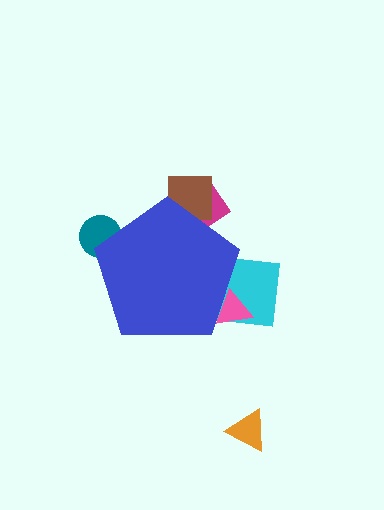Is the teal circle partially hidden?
Yes, the teal circle is partially hidden behind the blue pentagon.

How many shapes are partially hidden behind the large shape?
5 shapes are partially hidden.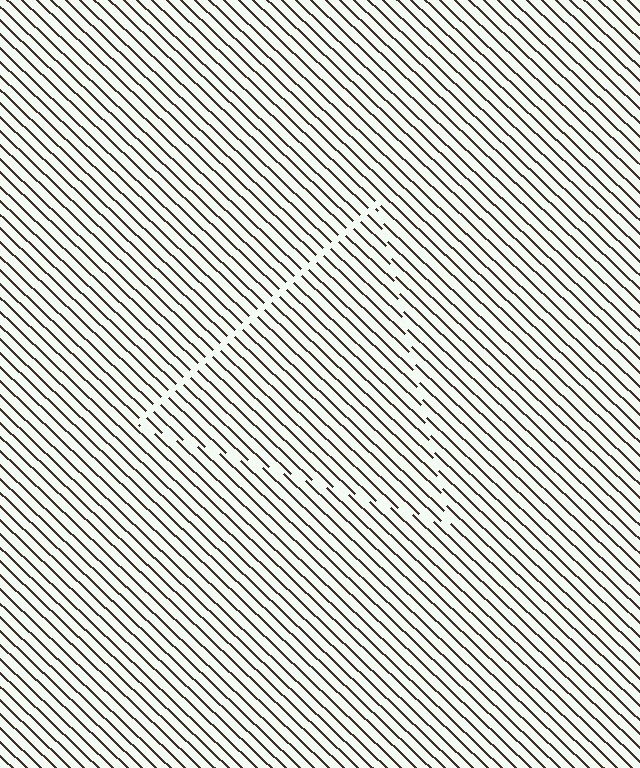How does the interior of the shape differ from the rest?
The interior of the shape contains the same grating, shifted by half a period — the contour is defined by the phase discontinuity where line-ends from the inner and outer gratings abut.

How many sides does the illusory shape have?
3 sides — the line-ends trace a triangle.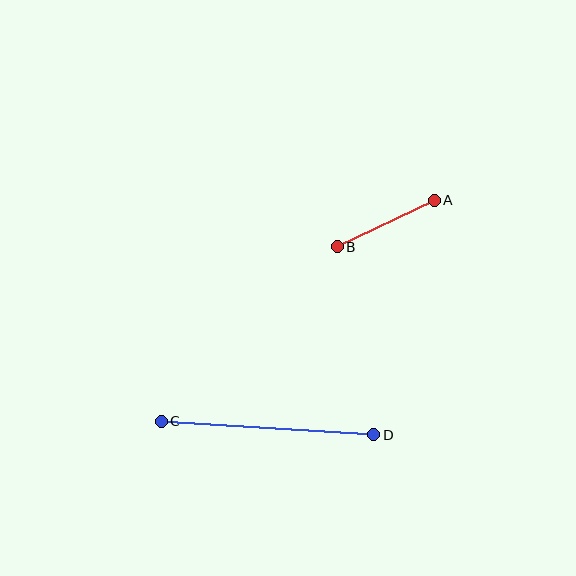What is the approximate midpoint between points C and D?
The midpoint is at approximately (268, 428) pixels.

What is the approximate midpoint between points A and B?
The midpoint is at approximately (386, 224) pixels.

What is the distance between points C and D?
The distance is approximately 213 pixels.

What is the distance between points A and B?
The distance is approximately 108 pixels.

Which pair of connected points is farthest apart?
Points C and D are farthest apart.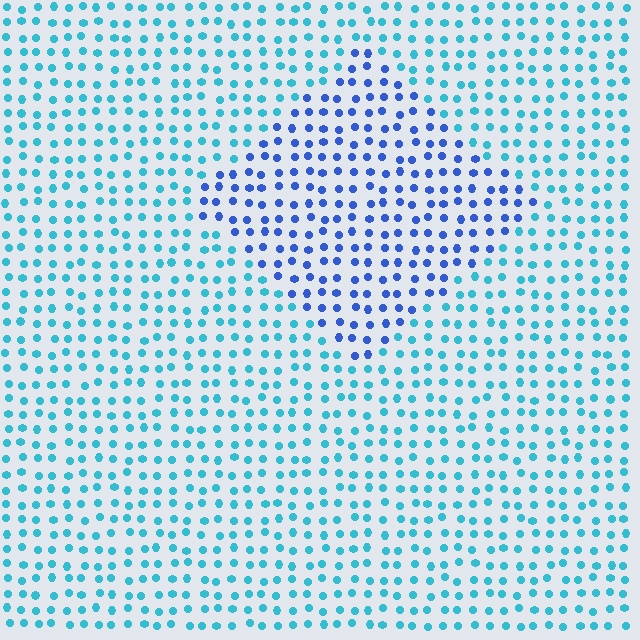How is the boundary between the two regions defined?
The boundary is defined purely by a slight shift in hue (about 39 degrees). Spacing, size, and orientation are identical on both sides.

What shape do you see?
I see a diamond.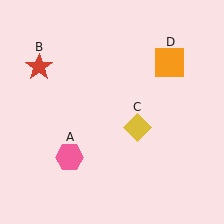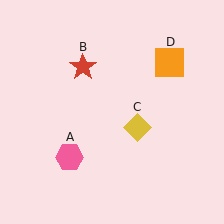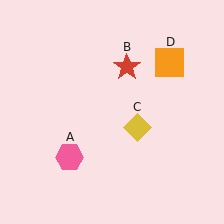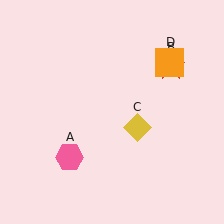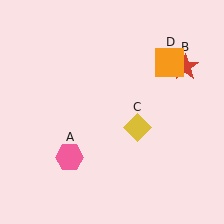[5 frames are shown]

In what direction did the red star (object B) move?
The red star (object B) moved right.